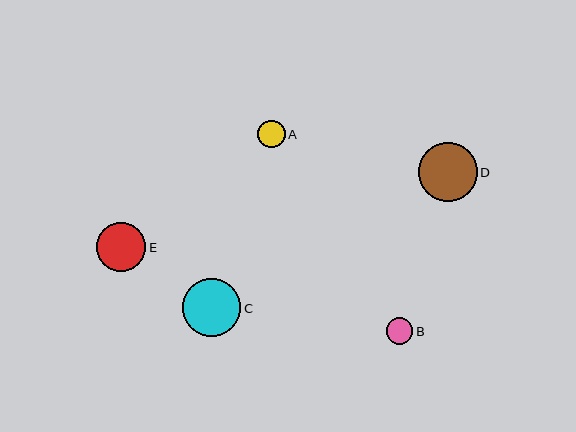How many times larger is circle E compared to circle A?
Circle E is approximately 1.8 times the size of circle A.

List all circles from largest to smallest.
From largest to smallest: D, C, E, A, B.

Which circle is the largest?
Circle D is the largest with a size of approximately 58 pixels.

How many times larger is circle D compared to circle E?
Circle D is approximately 1.2 times the size of circle E.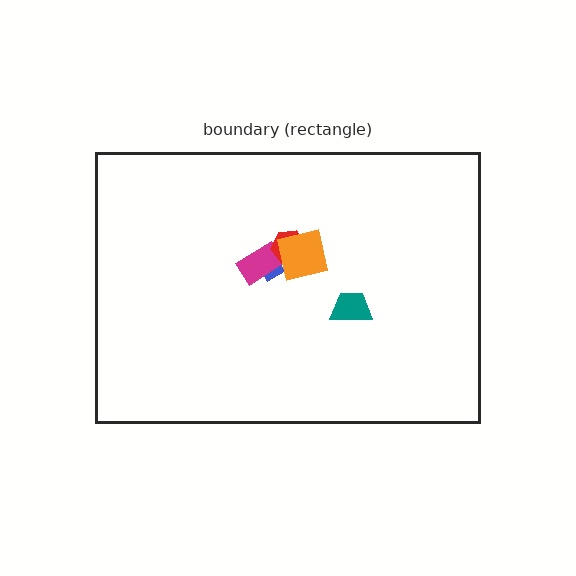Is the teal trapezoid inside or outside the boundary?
Inside.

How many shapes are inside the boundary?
5 inside, 0 outside.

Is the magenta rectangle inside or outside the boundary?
Inside.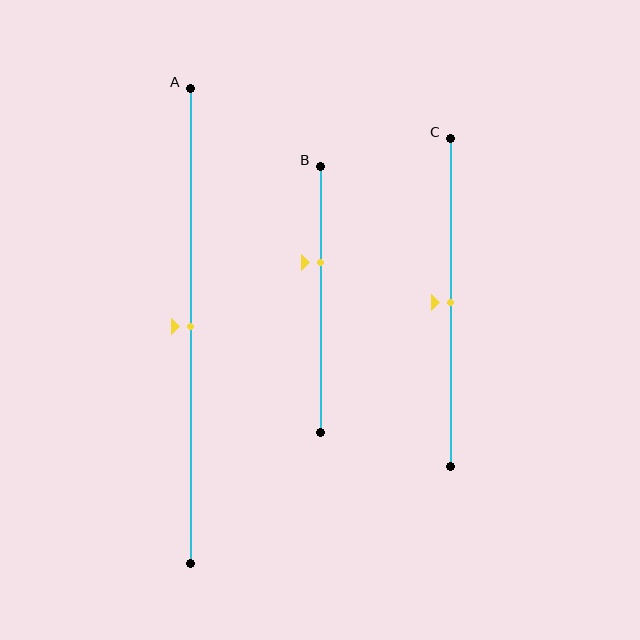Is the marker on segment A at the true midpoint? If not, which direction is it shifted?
Yes, the marker on segment A is at the true midpoint.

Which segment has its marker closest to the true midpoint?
Segment A has its marker closest to the true midpoint.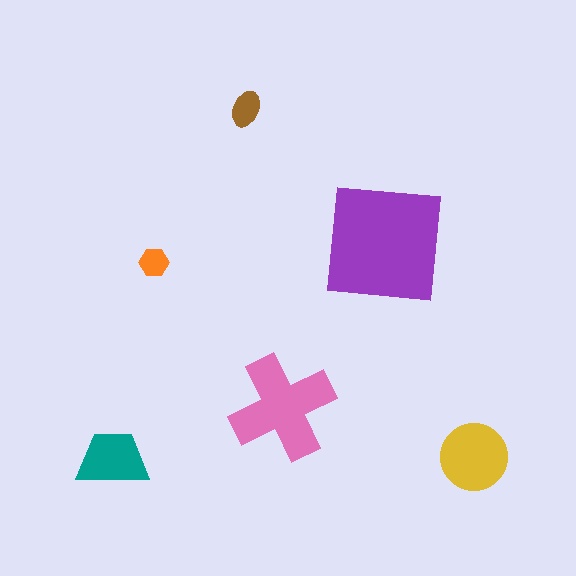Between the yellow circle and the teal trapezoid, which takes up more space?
The yellow circle.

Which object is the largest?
The purple square.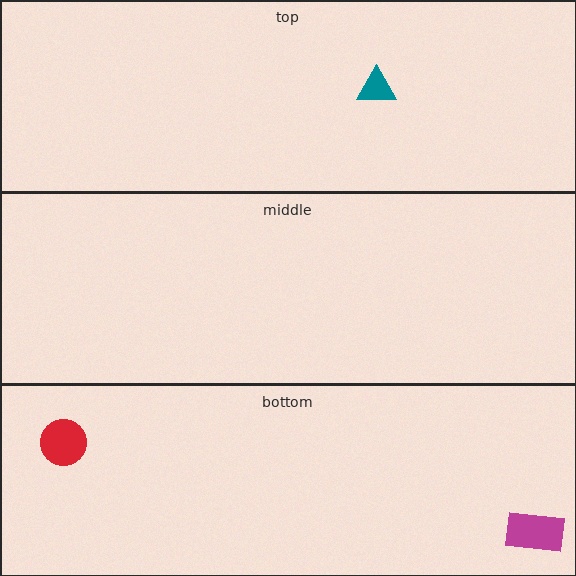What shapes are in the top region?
The teal triangle.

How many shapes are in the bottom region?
2.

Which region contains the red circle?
The bottom region.